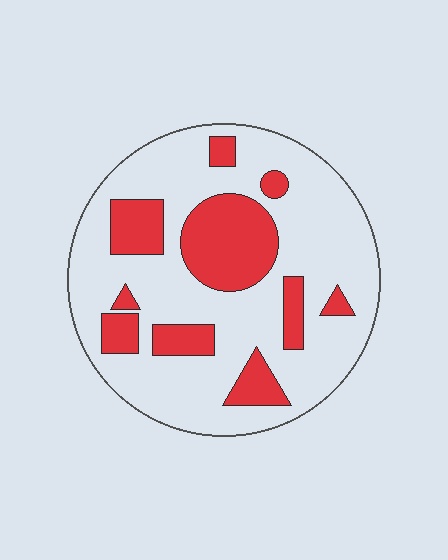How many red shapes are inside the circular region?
10.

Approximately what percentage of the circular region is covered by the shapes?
Approximately 25%.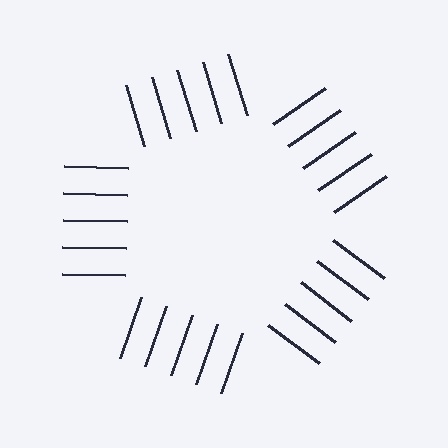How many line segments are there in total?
25 — 5 along each of the 5 edges.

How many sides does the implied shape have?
5 sides — the line-ends trace a pentagon.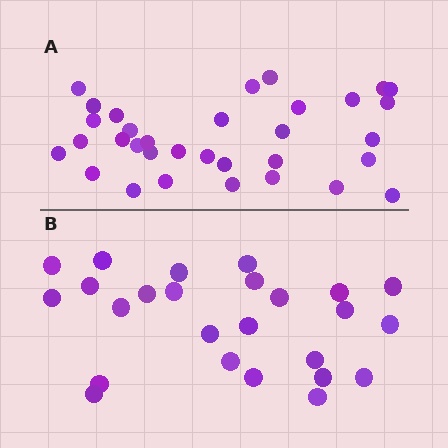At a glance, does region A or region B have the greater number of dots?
Region A (the top region) has more dots.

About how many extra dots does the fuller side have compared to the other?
Region A has roughly 8 or so more dots than region B.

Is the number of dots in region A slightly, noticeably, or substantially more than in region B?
Region A has noticeably more, but not dramatically so. The ratio is roughly 1.3 to 1.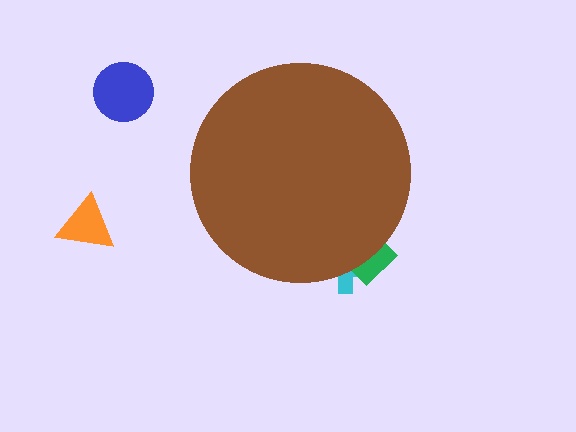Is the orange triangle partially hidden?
No, the orange triangle is fully visible.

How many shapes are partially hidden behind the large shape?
2 shapes are partially hidden.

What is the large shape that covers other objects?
A brown circle.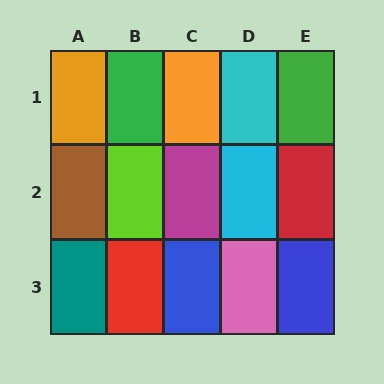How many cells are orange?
2 cells are orange.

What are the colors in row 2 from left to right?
Brown, lime, magenta, cyan, red.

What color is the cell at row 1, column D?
Cyan.